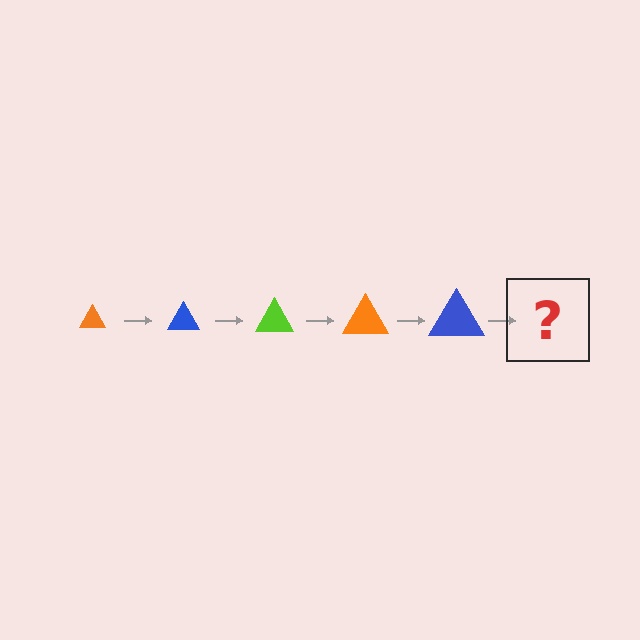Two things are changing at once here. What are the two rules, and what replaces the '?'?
The two rules are that the triangle grows larger each step and the color cycles through orange, blue, and lime. The '?' should be a lime triangle, larger than the previous one.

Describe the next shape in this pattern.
It should be a lime triangle, larger than the previous one.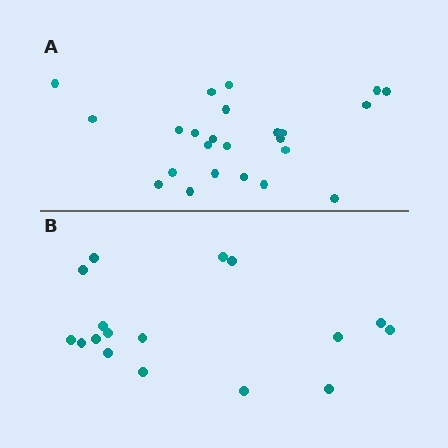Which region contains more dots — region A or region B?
Region A (the top region) has more dots.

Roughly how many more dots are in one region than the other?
Region A has roughly 8 or so more dots than region B.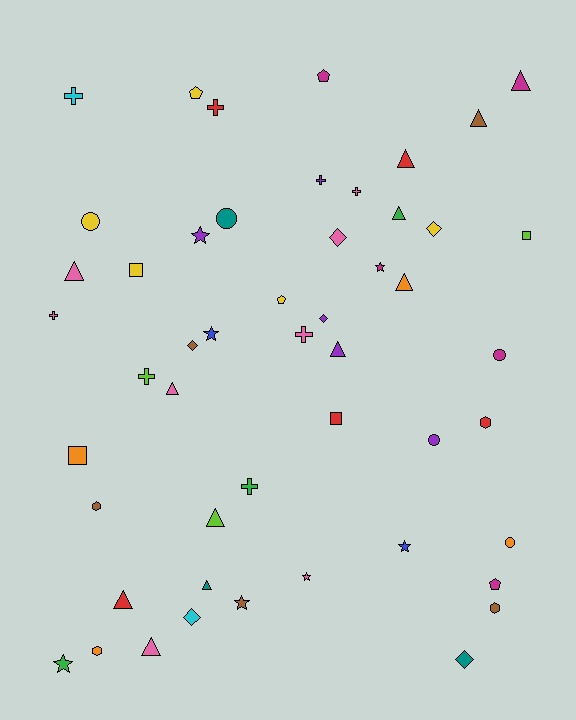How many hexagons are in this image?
There are 4 hexagons.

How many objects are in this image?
There are 50 objects.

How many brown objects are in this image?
There are 5 brown objects.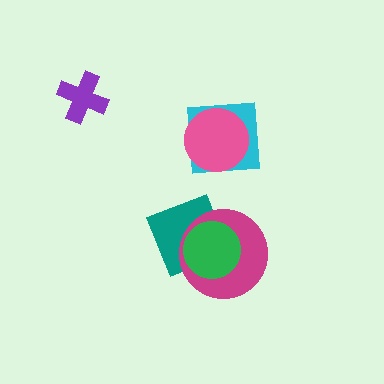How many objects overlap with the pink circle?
1 object overlaps with the pink circle.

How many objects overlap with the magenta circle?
2 objects overlap with the magenta circle.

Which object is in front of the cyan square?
The pink circle is in front of the cyan square.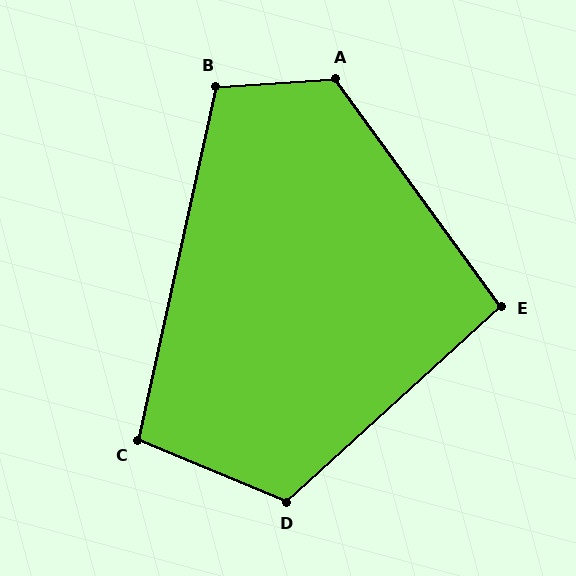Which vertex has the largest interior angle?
A, at approximately 123 degrees.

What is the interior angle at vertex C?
Approximately 100 degrees (obtuse).